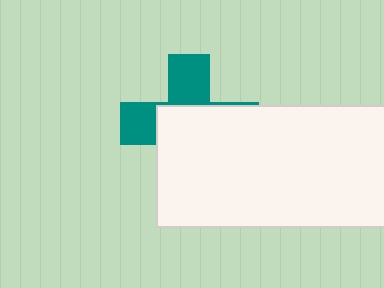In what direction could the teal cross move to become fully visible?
The teal cross could move toward the upper-left. That would shift it out from behind the white rectangle entirely.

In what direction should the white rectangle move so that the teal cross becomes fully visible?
The white rectangle should move toward the lower-right. That is the shortest direction to clear the overlap and leave the teal cross fully visible.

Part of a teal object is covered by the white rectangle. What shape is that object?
It is a cross.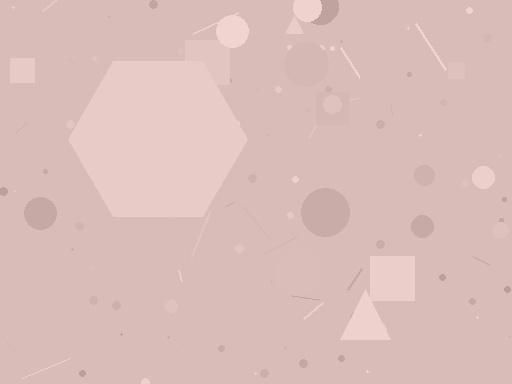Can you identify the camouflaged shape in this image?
The camouflaged shape is a hexagon.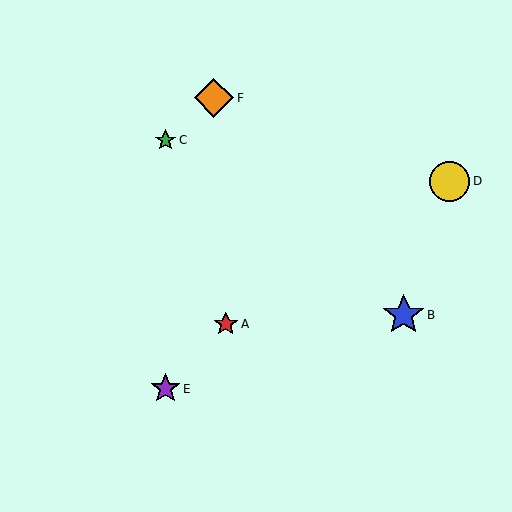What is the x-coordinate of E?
Object E is at x≈165.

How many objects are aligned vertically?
2 objects (C, E) are aligned vertically.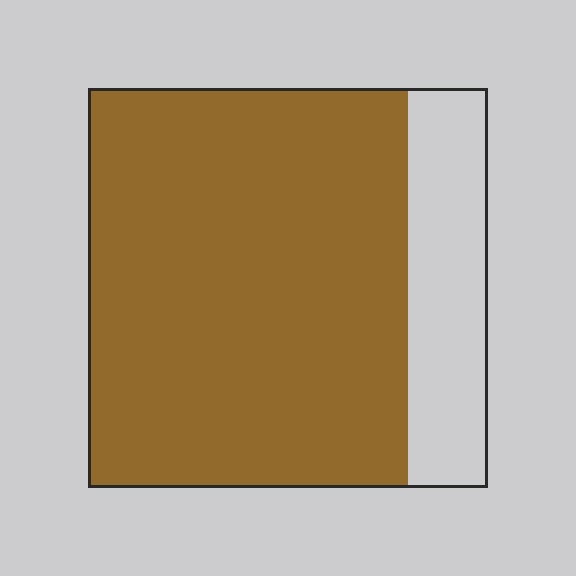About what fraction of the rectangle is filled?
About four fifths (4/5).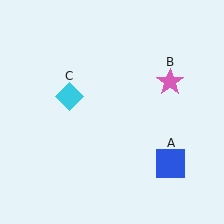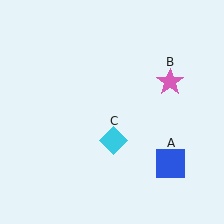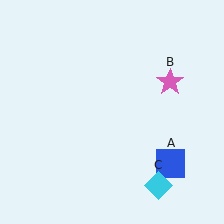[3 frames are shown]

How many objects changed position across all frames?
1 object changed position: cyan diamond (object C).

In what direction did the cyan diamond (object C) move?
The cyan diamond (object C) moved down and to the right.